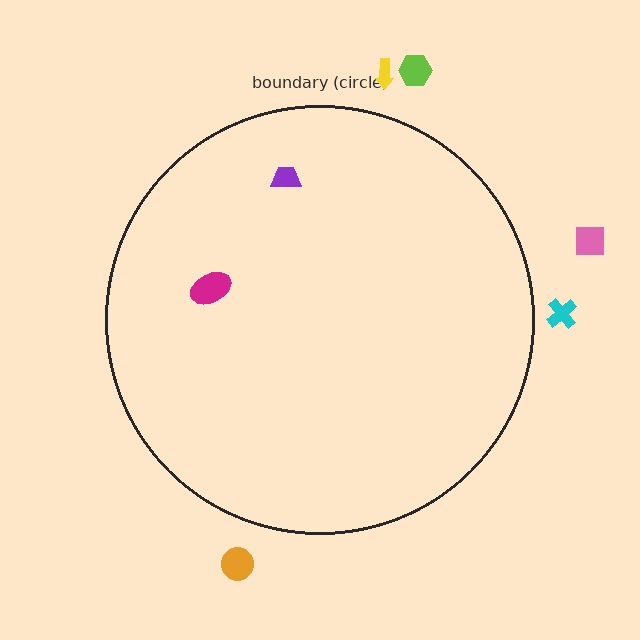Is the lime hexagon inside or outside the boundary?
Outside.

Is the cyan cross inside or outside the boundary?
Outside.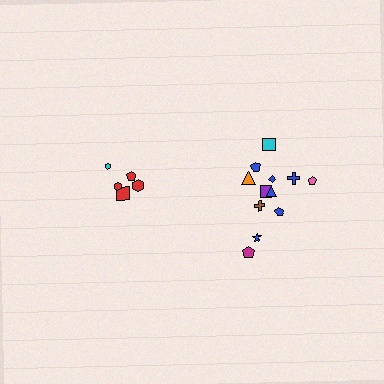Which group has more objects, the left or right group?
The right group.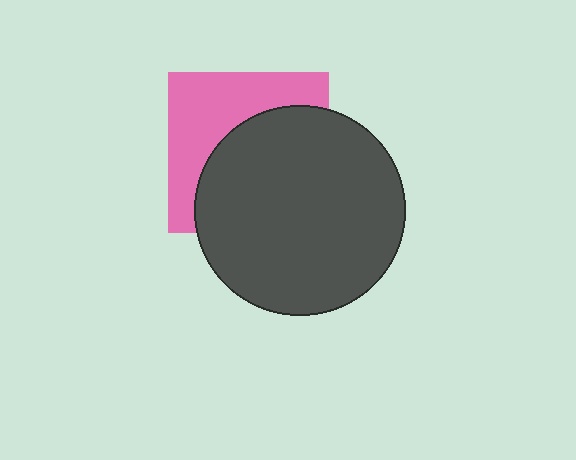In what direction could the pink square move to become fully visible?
The pink square could move toward the upper-left. That would shift it out from behind the dark gray circle entirely.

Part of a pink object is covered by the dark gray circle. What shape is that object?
It is a square.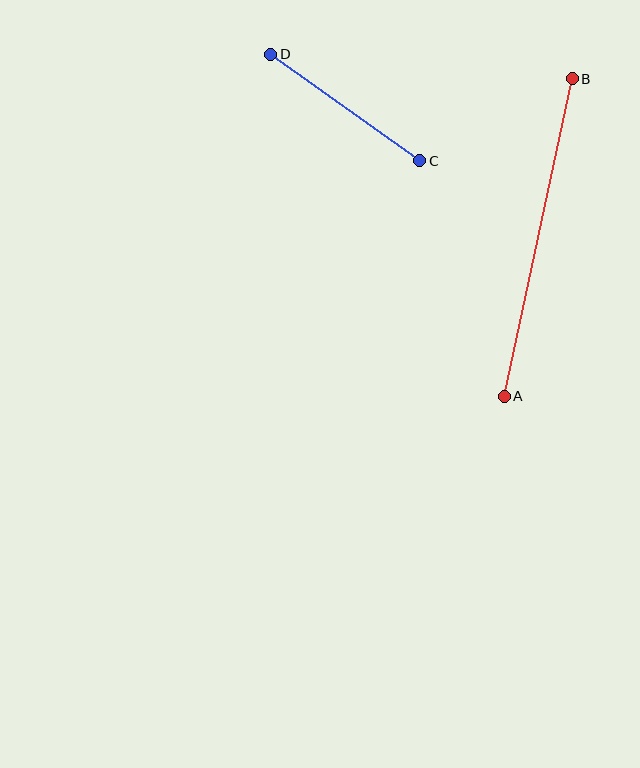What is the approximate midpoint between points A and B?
The midpoint is at approximately (538, 237) pixels.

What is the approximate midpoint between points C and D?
The midpoint is at approximately (345, 108) pixels.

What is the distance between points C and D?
The distance is approximately 183 pixels.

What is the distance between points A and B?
The distance is approximately 325 pixels.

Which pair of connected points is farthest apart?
Points A and B are farthest apart.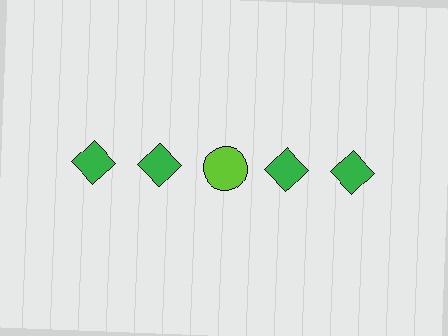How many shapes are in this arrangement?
There are 5 shapes arranged in a grid pattern.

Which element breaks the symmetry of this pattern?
The lime circle in the top row, center column breaks the symmetry. All other shapes are green diamonds.